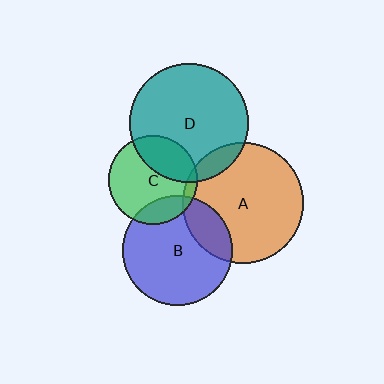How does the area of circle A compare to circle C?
Approximately 1.8 times.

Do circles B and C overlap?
Yes.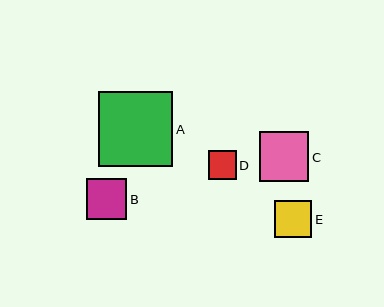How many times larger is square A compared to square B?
Square A is approximately 1.8 times the size of square B.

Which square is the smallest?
Square D is the smallest with a size of approximately 28 pixels.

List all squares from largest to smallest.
From largest to smallest: A, C, B, E, D.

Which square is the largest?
Square A is the largest with a size of approximately 74 pixels.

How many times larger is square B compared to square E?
Square B is approximately 1.1 times the size of square E.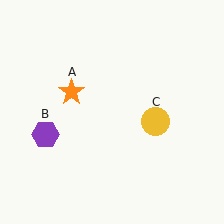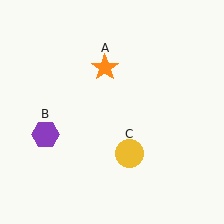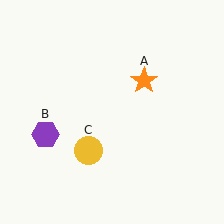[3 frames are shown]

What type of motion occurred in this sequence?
The orange star (object A), yellow circle (object C) rotated clockwise around the center of the scene.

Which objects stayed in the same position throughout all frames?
Purple hexagon (object B) remained stationary.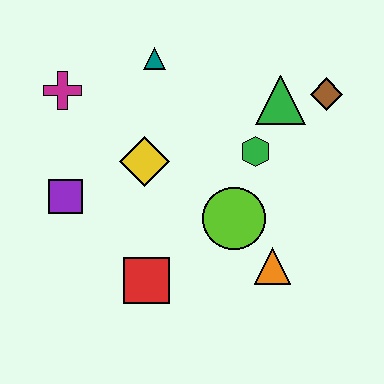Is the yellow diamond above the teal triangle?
No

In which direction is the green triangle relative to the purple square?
The green triangle is to the right of the purple square.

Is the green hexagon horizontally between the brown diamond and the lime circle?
Yes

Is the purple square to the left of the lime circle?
Yes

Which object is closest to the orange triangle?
The lime circle is closest to the orange triangle.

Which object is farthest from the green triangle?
The purple square is farthest from the green triangle.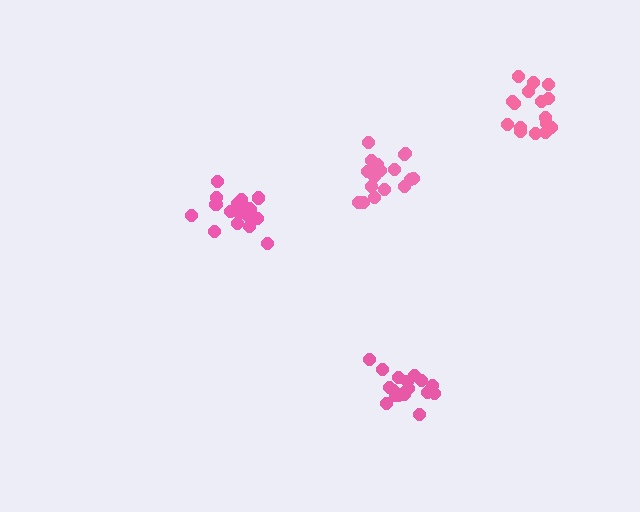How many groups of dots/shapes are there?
There are 4 groups.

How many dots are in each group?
Group 1: 16 dots, Group 2: 19 dots, Group 3: 19 dots, Group 4: 17 dots (71 total).